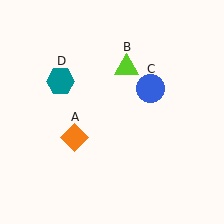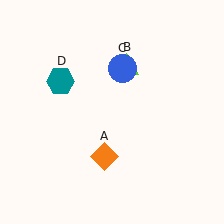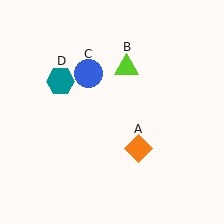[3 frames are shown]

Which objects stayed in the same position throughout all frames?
Lime triangle (object B) and teal hexagon (object D) remained stationary.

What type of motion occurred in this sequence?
The orange diamond (object A), blue circle (object C) rotated counterclockwise around the center of the scene.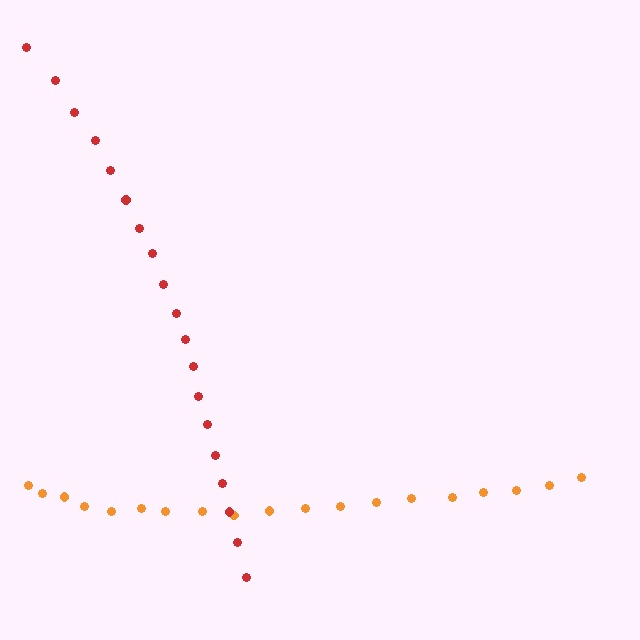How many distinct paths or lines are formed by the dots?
There are 2 distinct paths.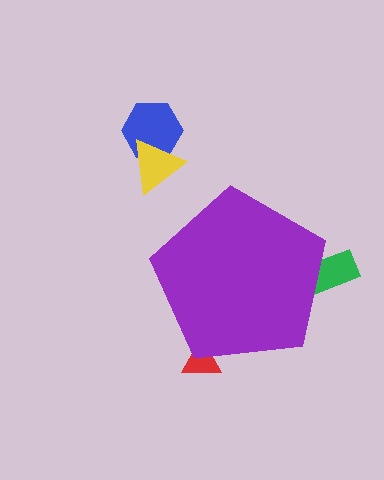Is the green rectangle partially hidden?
Yes, the green rectangle is partially hidden behind the purple pentagon.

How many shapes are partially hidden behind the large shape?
2 shapes are partially hidden.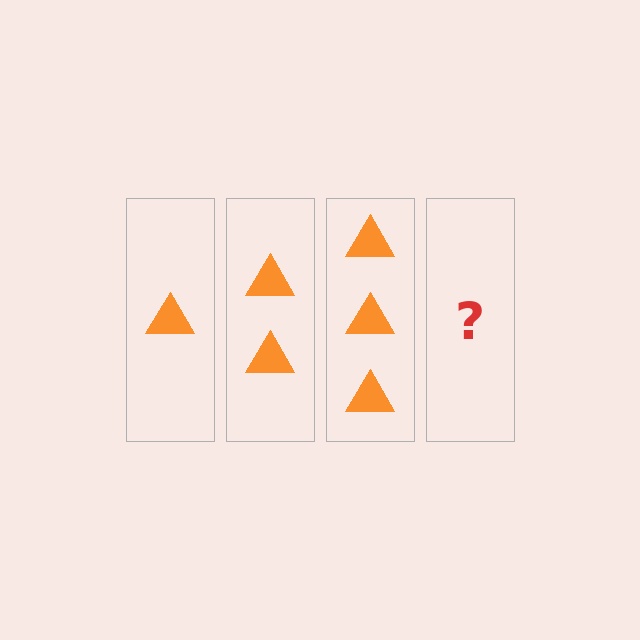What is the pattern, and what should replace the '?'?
The pattern is that each step adds one more triangle. The '?' should be 4 triangles.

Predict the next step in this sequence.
The next step is 4 triangles.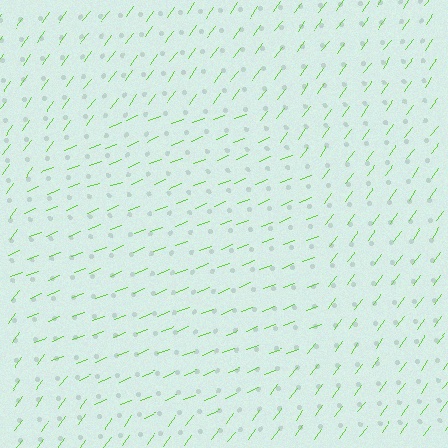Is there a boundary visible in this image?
Yes, there is a texture boundary formed by a change in line orientation.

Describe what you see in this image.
The image is filled with small lime line segments. A circle region in the image has lines oriented differently from the surrounding lines, creating a visible texture boundary.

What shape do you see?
I see a circle.